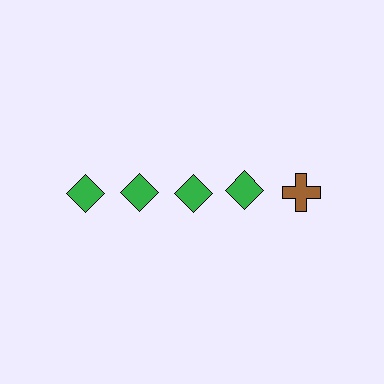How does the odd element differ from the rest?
It differs in both color (brown instead of green) and shape (cross instead of diamond).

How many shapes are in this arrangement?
There are 5 shapes arranged in a grid pattern.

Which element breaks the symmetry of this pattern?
The brown cross in the top row, rightmost column breaks the symmetry. All other shapes are green diamonds.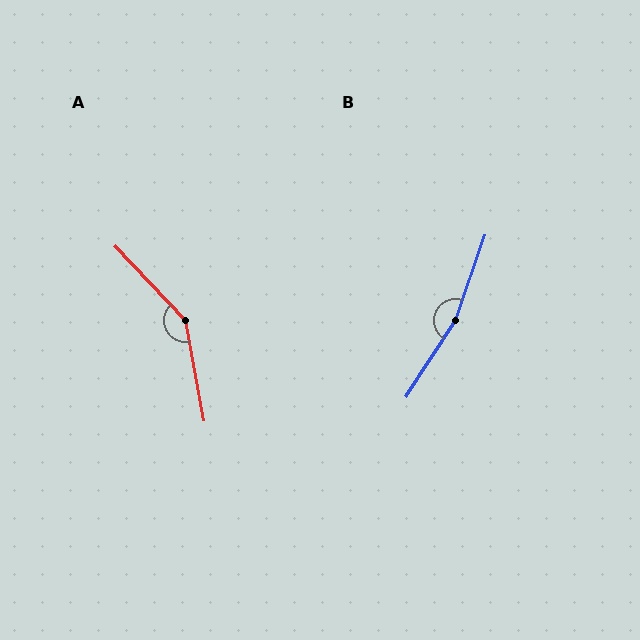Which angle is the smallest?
A, at approximately 147 degrees.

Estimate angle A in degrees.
Approximately 147 degrees.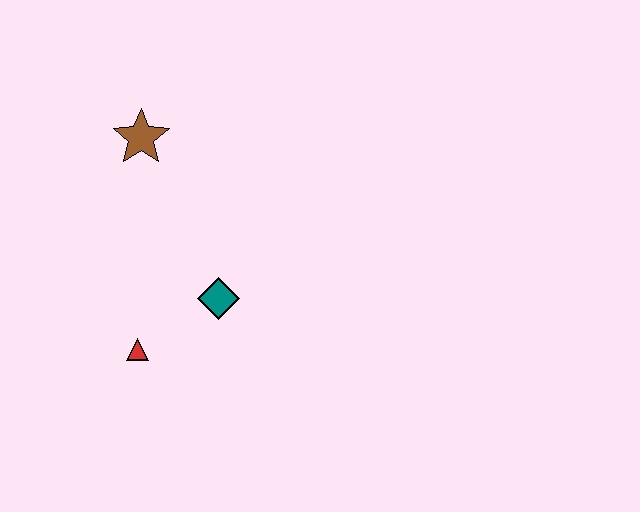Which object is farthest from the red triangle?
The brown star is farthest from the red triangle.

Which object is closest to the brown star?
The teal diamond is closest to the brown star.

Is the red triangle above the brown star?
No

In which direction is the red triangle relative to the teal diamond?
The red triangle is to the left of the teal diamond.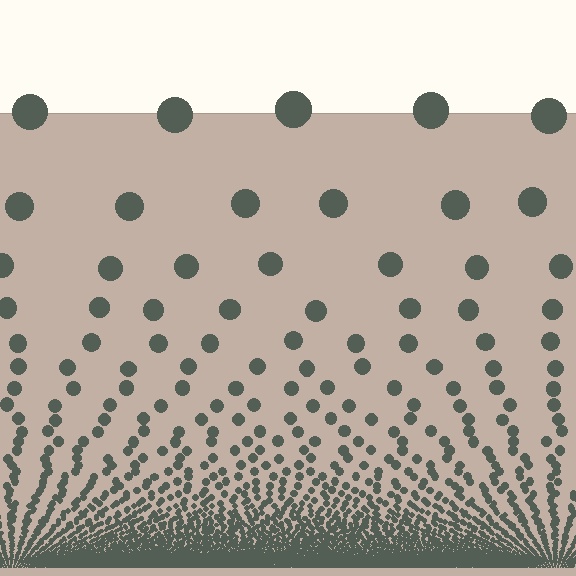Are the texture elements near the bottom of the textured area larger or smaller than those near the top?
Smaller. The gradient is inverted — elements near the bottom are smaller and denser.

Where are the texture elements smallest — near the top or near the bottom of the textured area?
Near the bottom.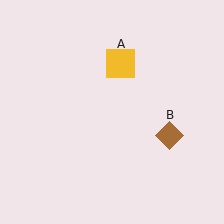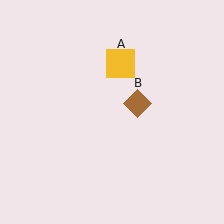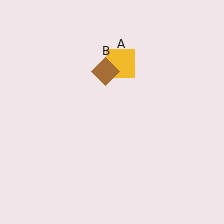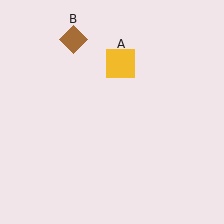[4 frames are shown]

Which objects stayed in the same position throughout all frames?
Yellow square (object A) remained stationary.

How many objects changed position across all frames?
1 object changed position: brown diamond (object B).